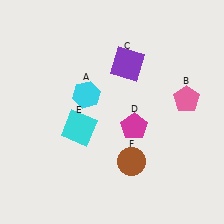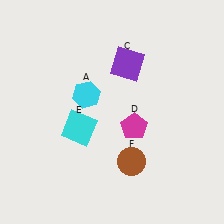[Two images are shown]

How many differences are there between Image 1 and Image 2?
There is 1 difference between the two images.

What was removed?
The pink pentagon (B) was removed in Image 2.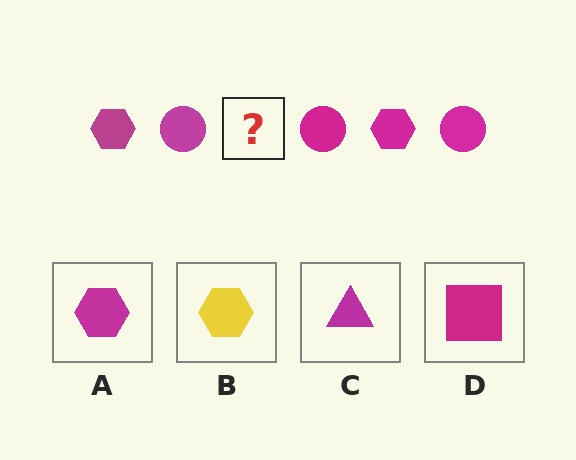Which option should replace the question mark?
Option A.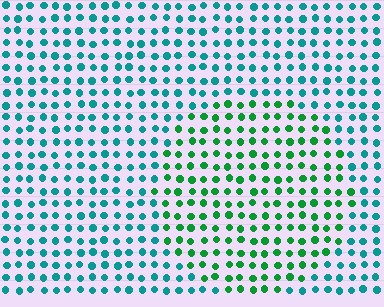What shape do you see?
I see a circle.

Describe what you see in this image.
The image is filled with small teal elements in a uniform arrangement. A circle-shaped region is visible where the elements are tinted to a slightly different hue, forming a subtle color boundary.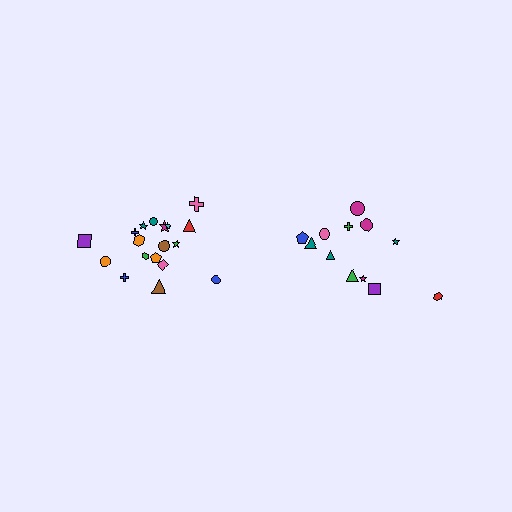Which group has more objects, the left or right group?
The left group.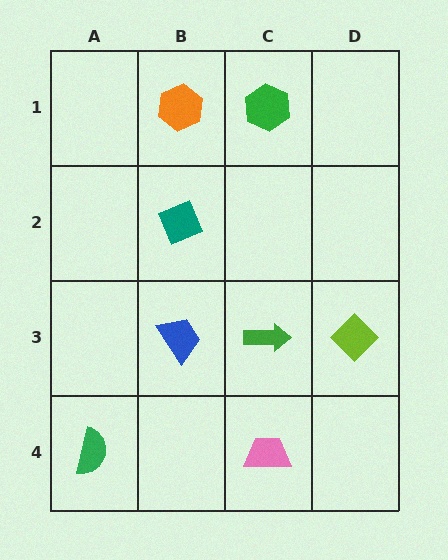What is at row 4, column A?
A green semicircle.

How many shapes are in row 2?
1 shape.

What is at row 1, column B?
An orange hexagon.